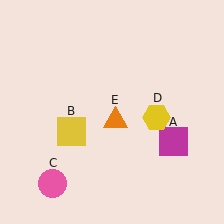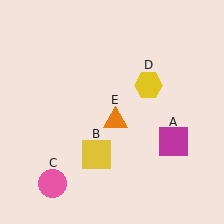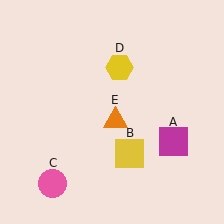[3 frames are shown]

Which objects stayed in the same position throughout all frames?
Magenta square (object A) and pink circle (object C) and orange triangle (object E) remained stationary.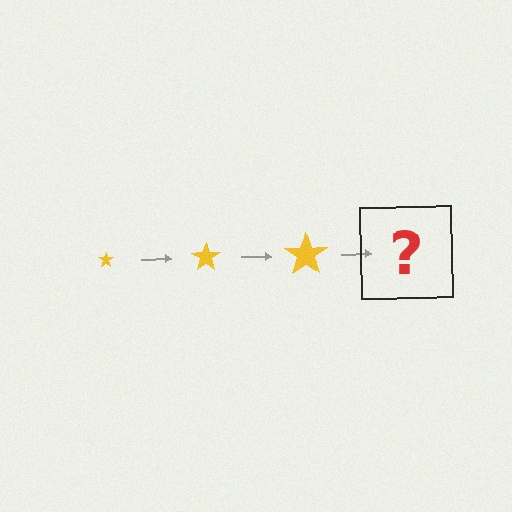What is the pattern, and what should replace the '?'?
The pattern is that the star gets progressively larger each step. The '?' should be a yellow star, larger than the previous one.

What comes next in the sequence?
The next element should be a yellow star, larger than the previous one.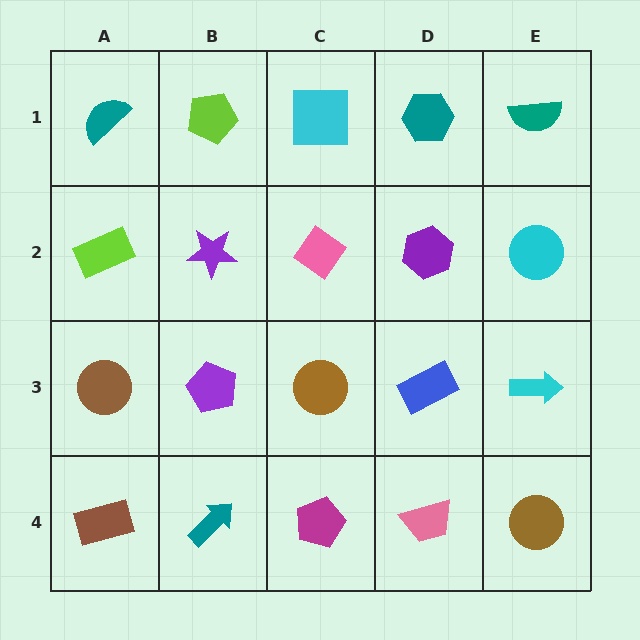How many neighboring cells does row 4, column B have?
3.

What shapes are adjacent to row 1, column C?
A pink diamond (row 2, column C), a lime pentagon (row 1, column B), a teal hexagon (row 1, column D).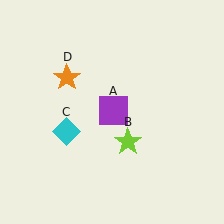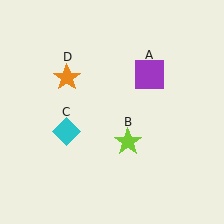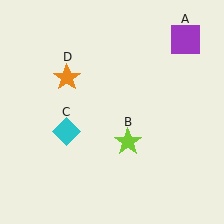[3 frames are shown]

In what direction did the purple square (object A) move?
The purple square (object A) moved up and to the right.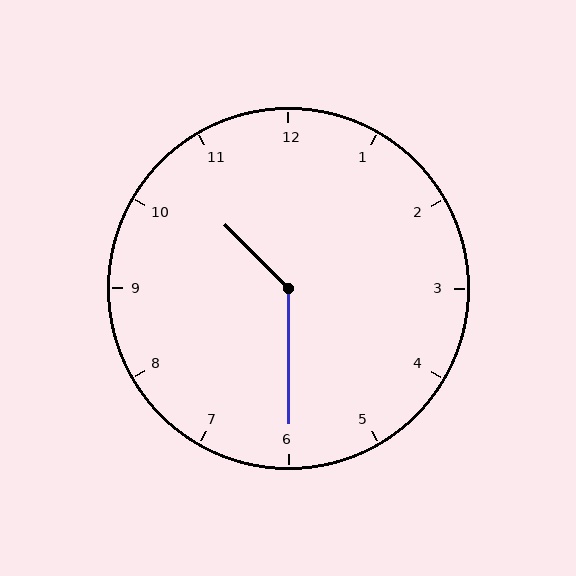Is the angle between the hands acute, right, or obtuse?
It is obtuse.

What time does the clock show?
10:30.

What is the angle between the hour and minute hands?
Approximately 135 degrees.